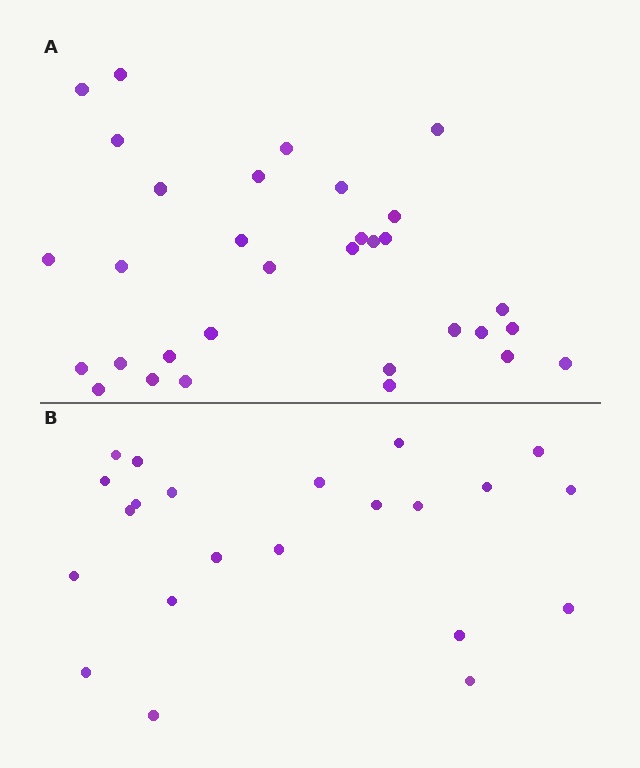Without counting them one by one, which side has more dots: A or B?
Region A (the top region) has more dots.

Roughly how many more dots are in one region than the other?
Region A has roughly 10 or so more dots than region B.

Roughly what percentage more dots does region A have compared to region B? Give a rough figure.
About 45% more.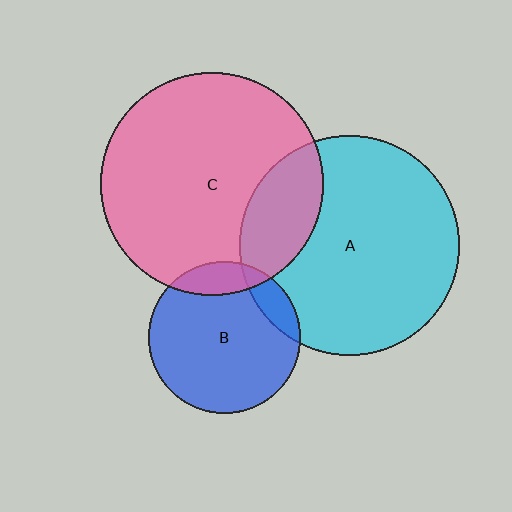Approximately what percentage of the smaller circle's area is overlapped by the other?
Approximately 15%.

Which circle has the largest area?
Circle C (pink).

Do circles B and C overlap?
Yes.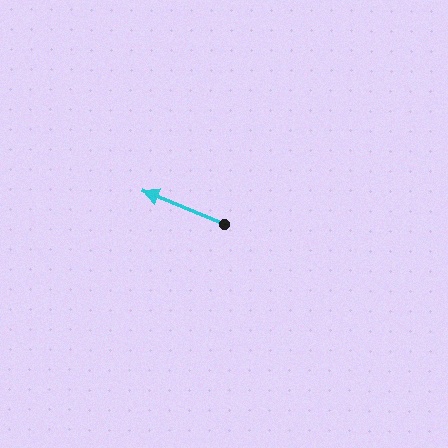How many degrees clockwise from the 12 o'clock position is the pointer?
Approximately 293 degrees.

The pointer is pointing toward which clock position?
Roughly 10 o'clock.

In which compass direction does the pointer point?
Northwest.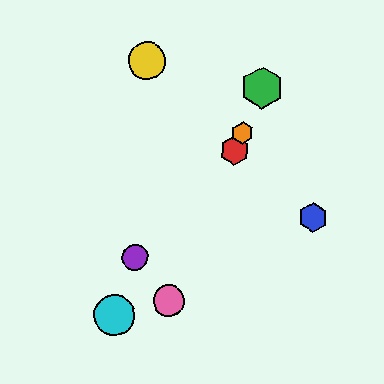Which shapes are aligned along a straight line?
The red hexagon, the green hexagon, the orange hexagon, the pink circle are aligned along a straight line.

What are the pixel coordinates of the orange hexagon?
The orange hexagon is at (242, 133).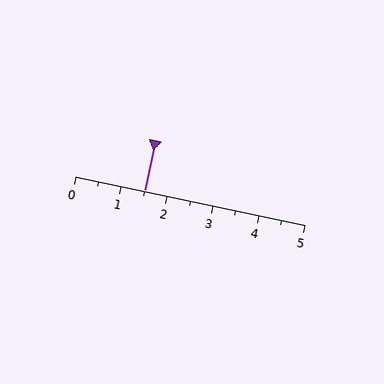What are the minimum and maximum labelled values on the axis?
The axis runs from 0 to 5.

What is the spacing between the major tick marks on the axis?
The major ticks are spaced 1 apart.